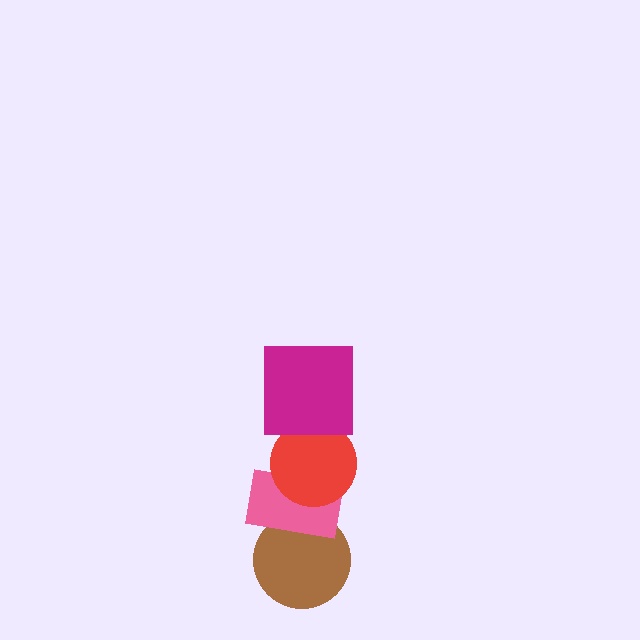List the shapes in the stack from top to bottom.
From top to bottom: the magenta square, the red circle, the pink rectangle, the brown circle.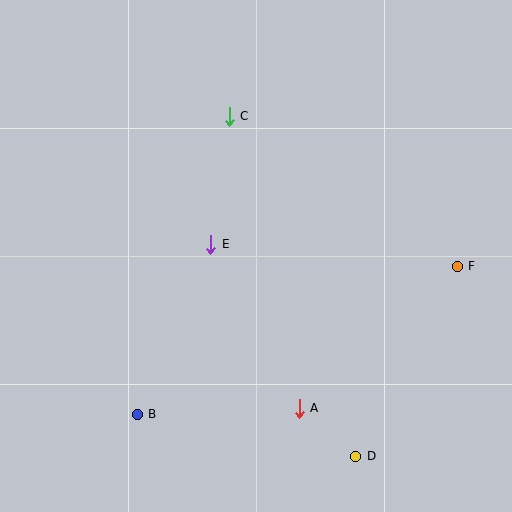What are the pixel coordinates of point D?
Point D is at (356, 456).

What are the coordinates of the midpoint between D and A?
The midpoint between D and A is at (328, 432).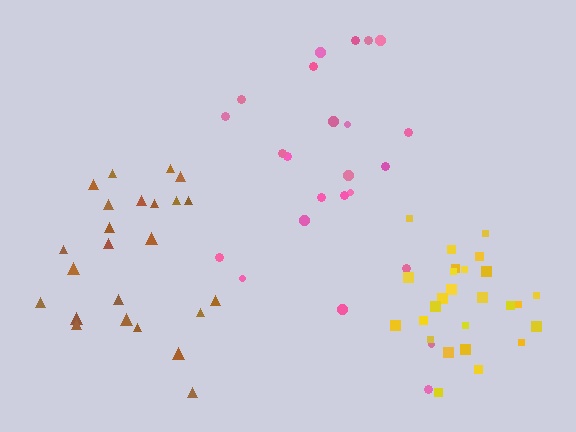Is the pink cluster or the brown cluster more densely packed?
Brown.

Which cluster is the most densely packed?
Yellow.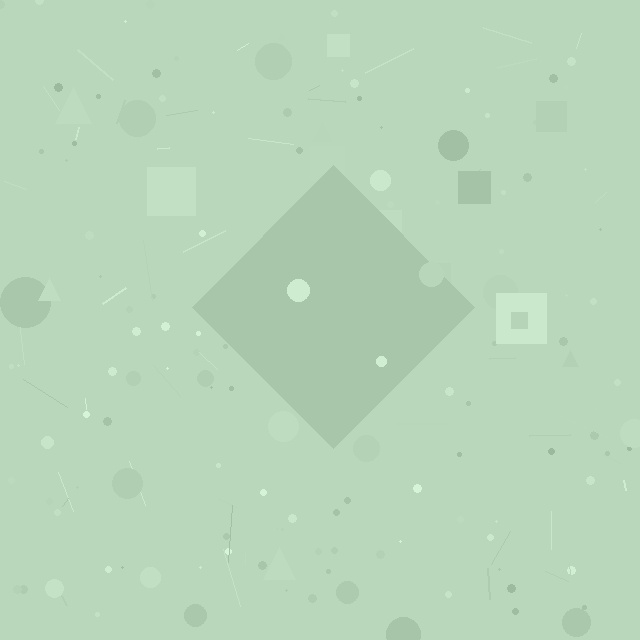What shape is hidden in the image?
A diamond is hidden in the image.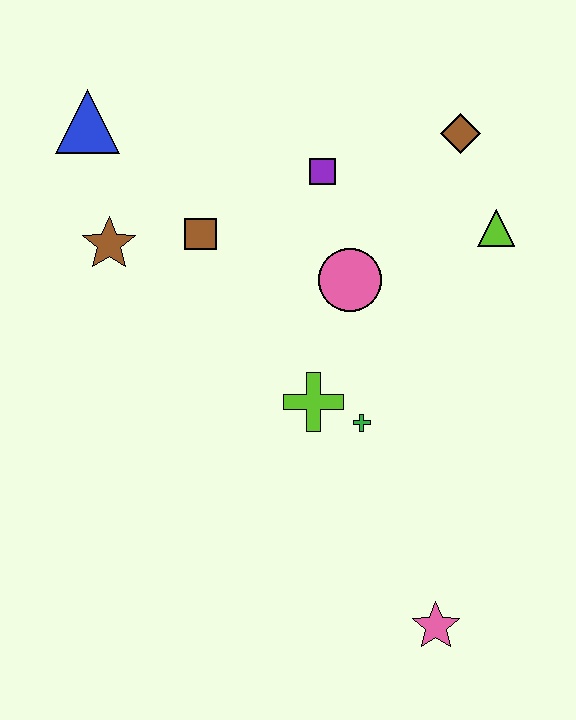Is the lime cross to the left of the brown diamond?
Yes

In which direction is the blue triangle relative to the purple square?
The blue triangle is to the left of the purple square.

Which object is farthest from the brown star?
The pink star is farthest from the brown star.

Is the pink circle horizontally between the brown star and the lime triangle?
Yes